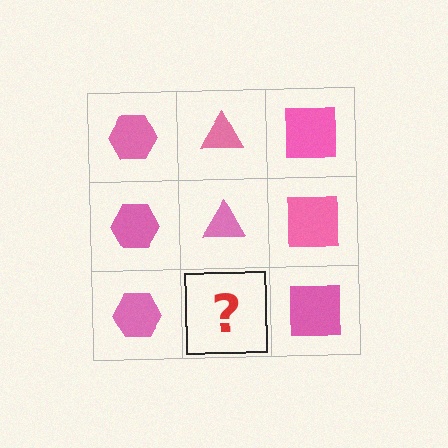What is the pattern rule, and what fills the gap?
The rule is that each column has a consistent shape. The gap should be filled with a pink triangle.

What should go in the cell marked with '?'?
The missing cell should contain a pink triangle.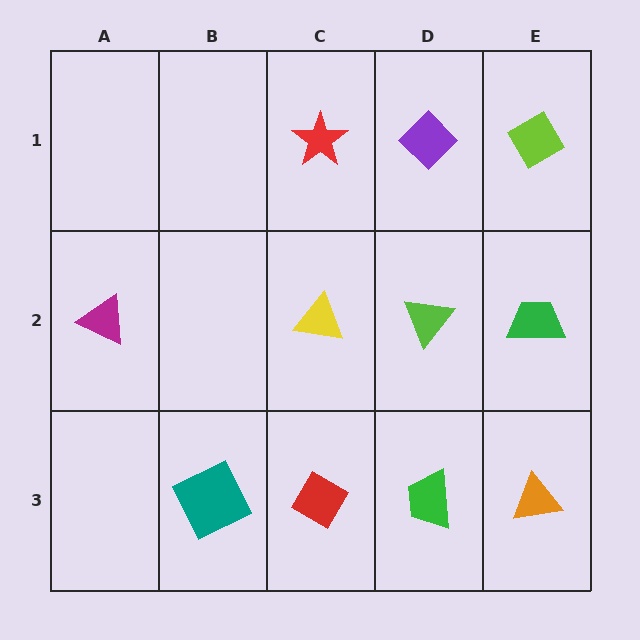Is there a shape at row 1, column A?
No, that cell is empty.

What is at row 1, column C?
A red star.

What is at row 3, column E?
An orange triangle.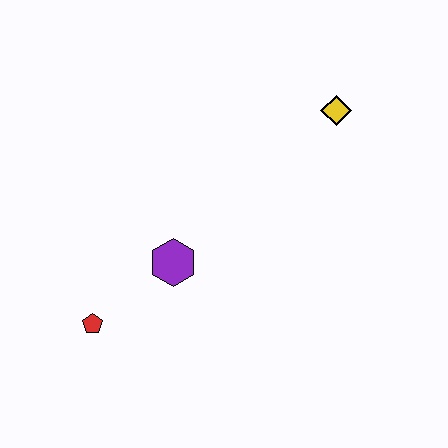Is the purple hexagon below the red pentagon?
No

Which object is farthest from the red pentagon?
The yellow diamond is farthest from the red pentagon.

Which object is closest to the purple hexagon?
The red pentagon is closest to the purple hexagon.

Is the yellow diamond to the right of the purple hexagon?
Yes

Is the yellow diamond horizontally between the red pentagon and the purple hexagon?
No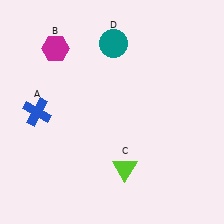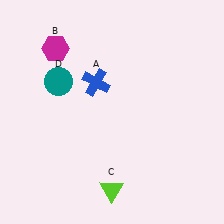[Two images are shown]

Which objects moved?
The objects that moved are: the blue cross (A), the lime triangle (C), the teal circle (D).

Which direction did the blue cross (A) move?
The blue cross (A) moved right.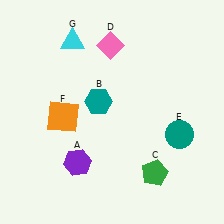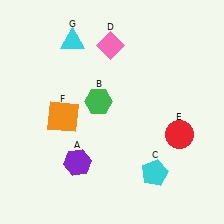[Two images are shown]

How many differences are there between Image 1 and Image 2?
There are 3 differences between the two images.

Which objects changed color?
B changed from teal to green. C changed from green to cyan. E changed from teal to red.